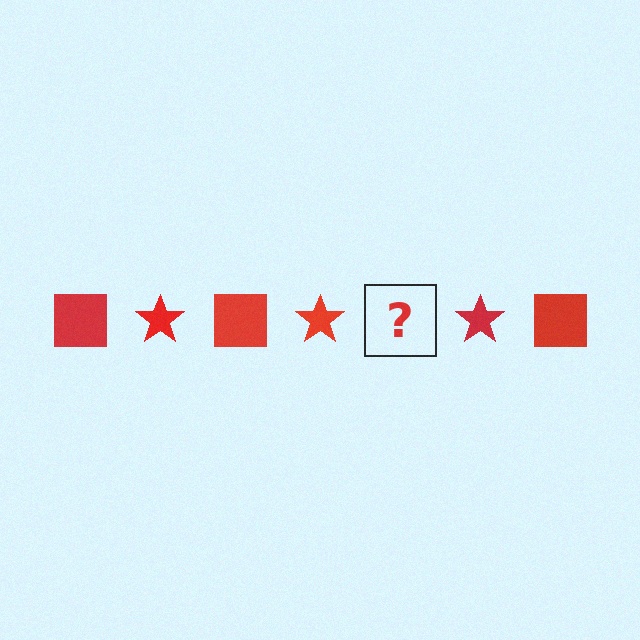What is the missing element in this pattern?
The missing element is a red square.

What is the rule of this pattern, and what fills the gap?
The rule is that the pattern cycles through square, star shapes in red. The gap should be filled with a red square.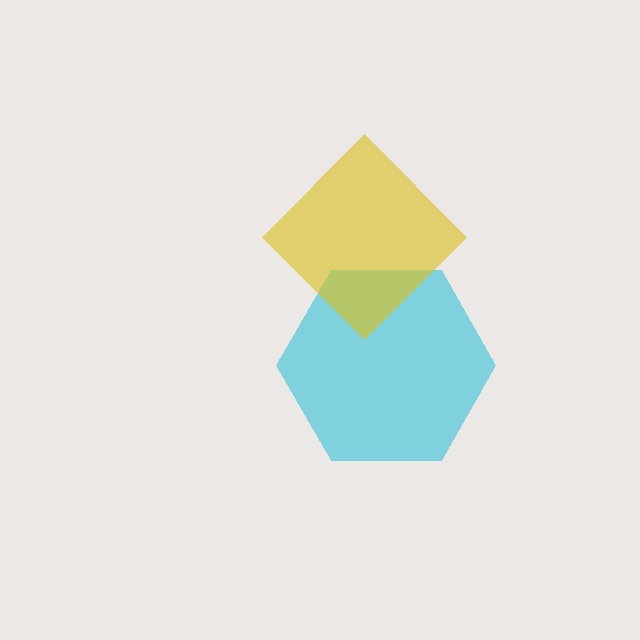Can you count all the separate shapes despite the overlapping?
Yes, there are 2 separate shapes.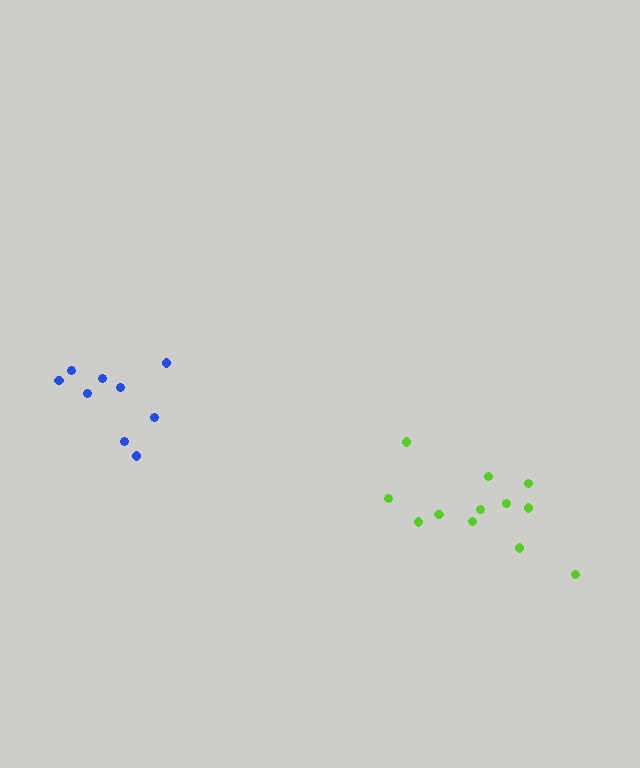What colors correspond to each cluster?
The clusters are colored: lime, blue.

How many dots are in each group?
Group 1: 12 dots, Group 2: 9 dots (21 total).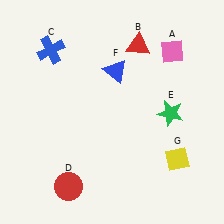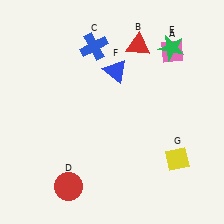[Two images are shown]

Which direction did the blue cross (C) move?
The blue cross (C) moved right.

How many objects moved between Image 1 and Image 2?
2 objects moved between the two images.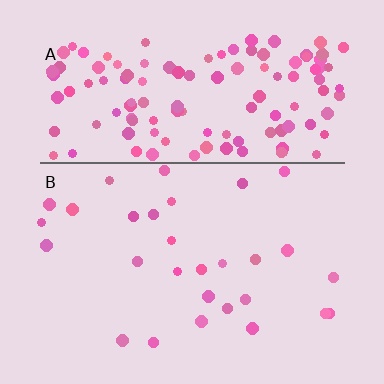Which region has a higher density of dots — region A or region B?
A (the top).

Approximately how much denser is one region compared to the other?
Approximately 4.5× — region A over region B.